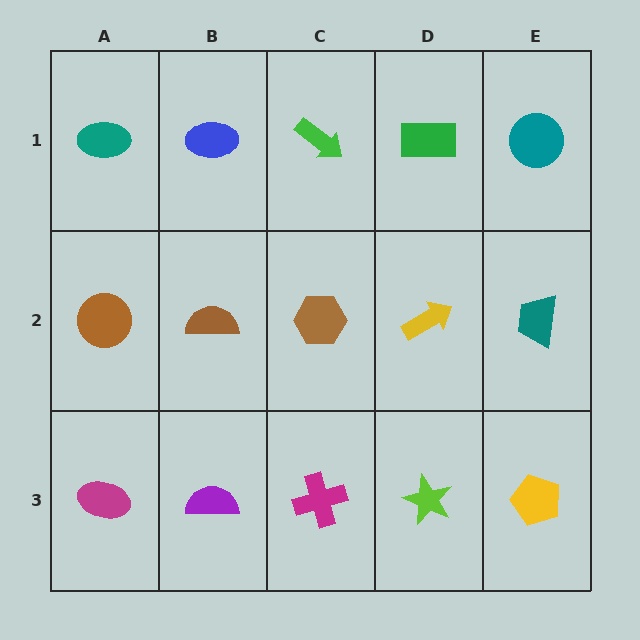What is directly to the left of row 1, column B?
A teal ellipse.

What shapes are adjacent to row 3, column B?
A brown semicircle (row 2, column B), a magenta ellipse (row 3, column A), a magenta cross (row 3, column C).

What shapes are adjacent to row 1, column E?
A teal trapezoid (row 2, column E), a green rectangle (row 1, column D).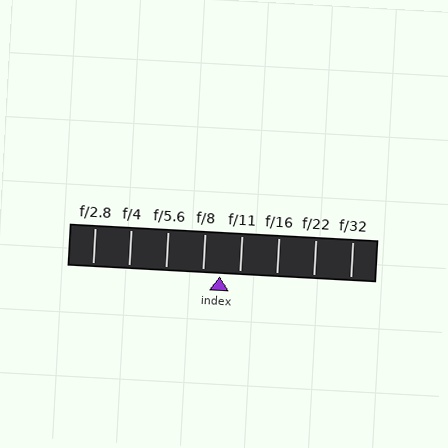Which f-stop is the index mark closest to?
The index mark is closest to f/8.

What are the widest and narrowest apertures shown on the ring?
The widest aperture shown is f/2.8 and the narrowest is f/32.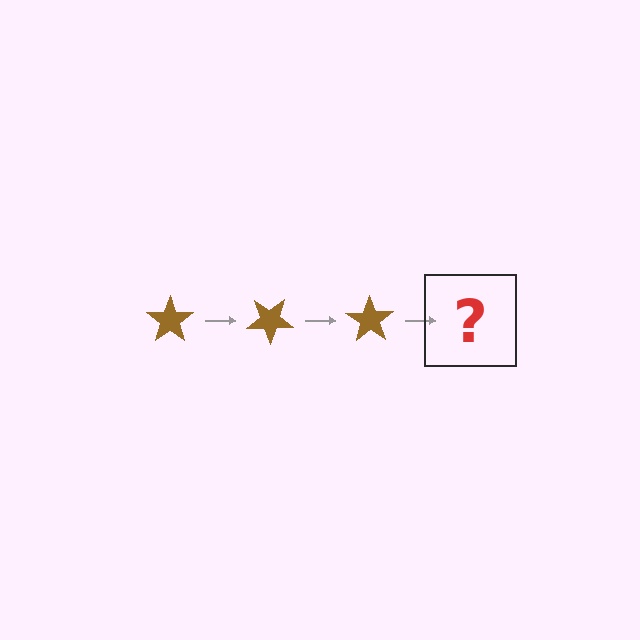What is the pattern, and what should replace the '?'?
The pattern is that the star rotates 35 degrees each step. The '?' should be a brown star rotated 105 degrees.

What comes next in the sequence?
The next element should be a brown star rotated 105 degrees.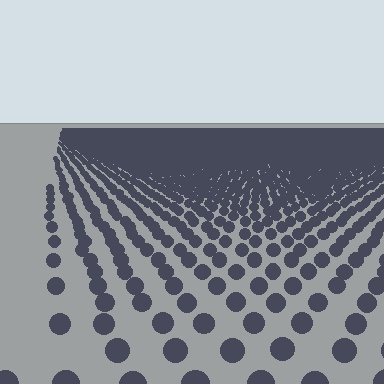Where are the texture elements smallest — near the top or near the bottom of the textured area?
Near the top.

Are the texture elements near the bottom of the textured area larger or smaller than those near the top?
Larger. Near the bottom, elements are closer to the viewer and appear at a bigger on-screen size.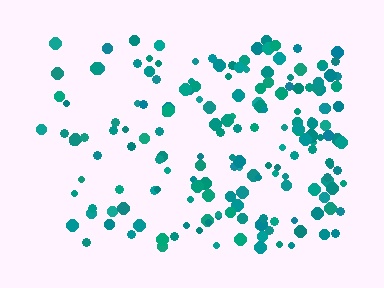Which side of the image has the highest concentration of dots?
The right.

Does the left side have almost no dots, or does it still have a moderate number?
Still a moderate number, just noticeably fewer than the right.